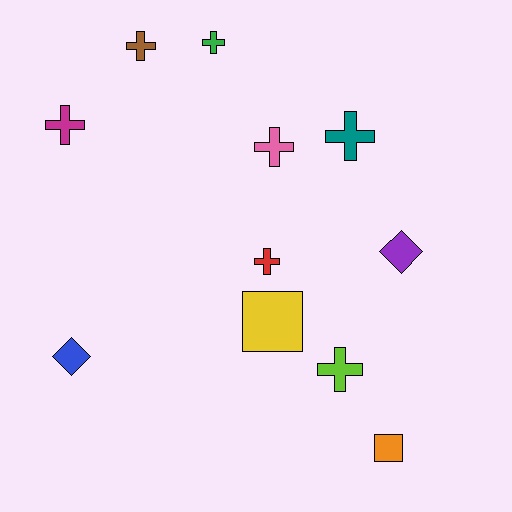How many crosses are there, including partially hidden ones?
There are 7 crosses.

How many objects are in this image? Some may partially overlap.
There are 11 objects.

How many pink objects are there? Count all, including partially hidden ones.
There is 1 pink object.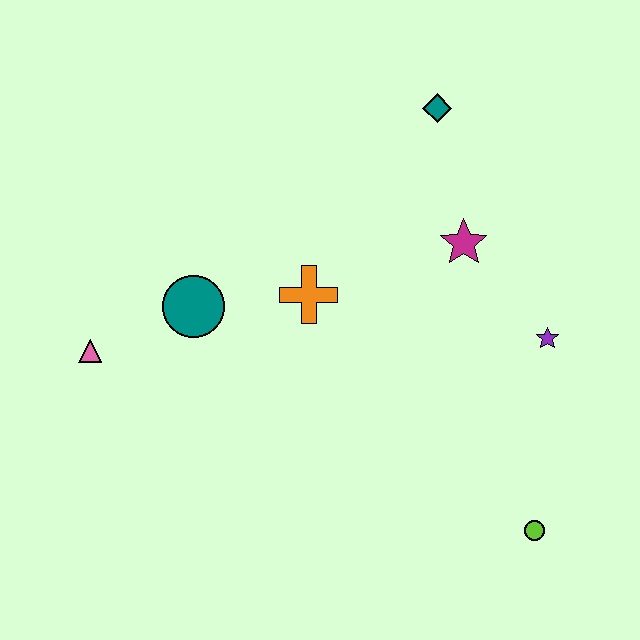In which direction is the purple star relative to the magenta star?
The purple star is below the magenta star.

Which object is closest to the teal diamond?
The magenta star is closest to the teal diamond.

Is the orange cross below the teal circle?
No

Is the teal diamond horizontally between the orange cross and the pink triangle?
No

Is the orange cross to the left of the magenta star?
Yes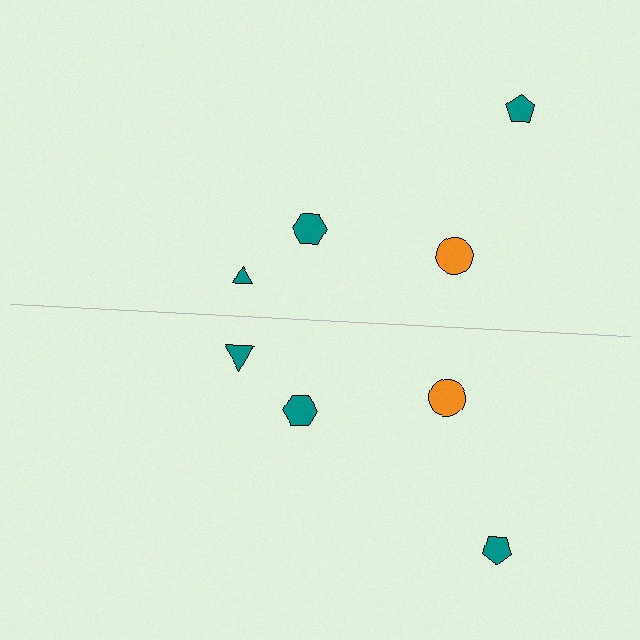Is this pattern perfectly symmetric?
No, the pattern is not perfectly symmetric. The teal triangle on the bottom side has a different size than its mirror counterpart.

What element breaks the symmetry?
The teal triangle on the bottom side has a different size than its mirror counterpart.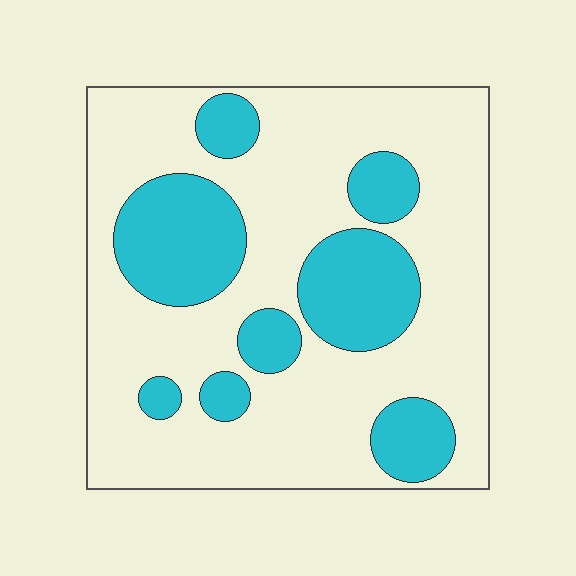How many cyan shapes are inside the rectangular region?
8.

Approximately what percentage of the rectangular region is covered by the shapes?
Approximately 30%.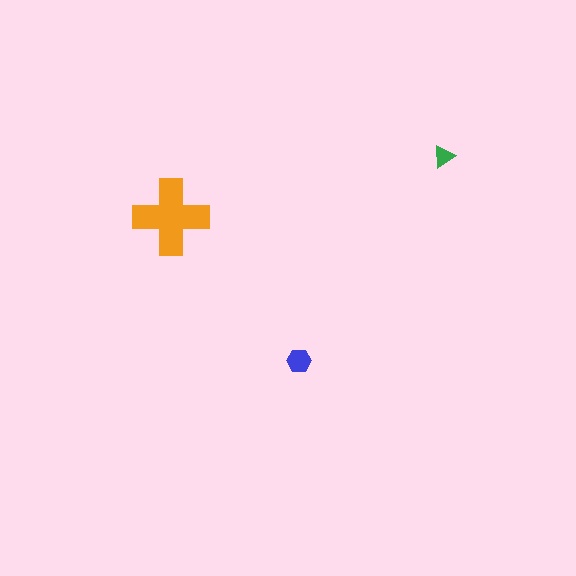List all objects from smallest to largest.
The green triangle, the blue hexagon, the orange cross.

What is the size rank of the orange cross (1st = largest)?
1st.